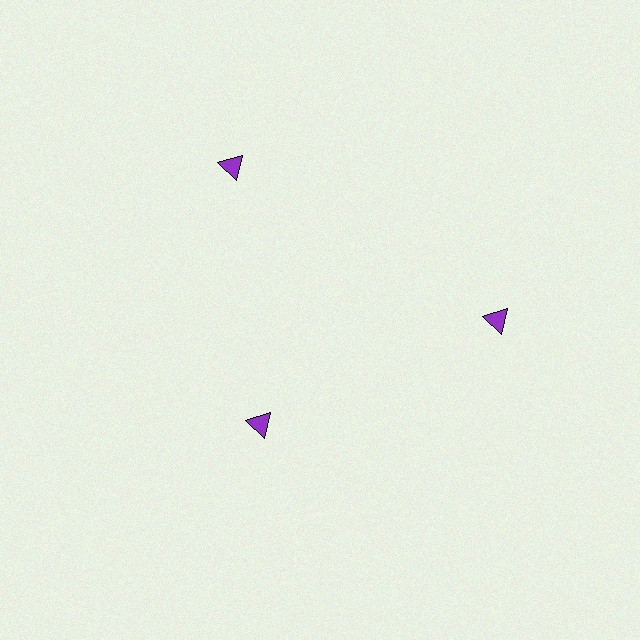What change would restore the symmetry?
The symmetry would be restored by moving it outward, back onto the ring so that all 3 triangles sit at equal angles and equal distance from the center.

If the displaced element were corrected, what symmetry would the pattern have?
It would have 3-fold rotational symmetry — the pattern would map onto itself every 120 degrees.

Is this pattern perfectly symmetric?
No. The 3 purple triangles are arranged in a ring, but one element near the 7 o'clock position is pulled inward toward the center, breaking the 3-fold rotational symmetry.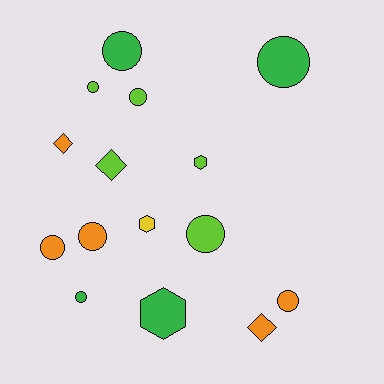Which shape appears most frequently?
Circle, with 9 objects.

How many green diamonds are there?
There are no green diamonds.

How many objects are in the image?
There are 15 objects.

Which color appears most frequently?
Lime, with 5 objects.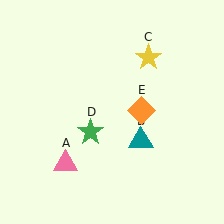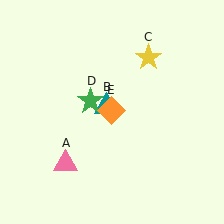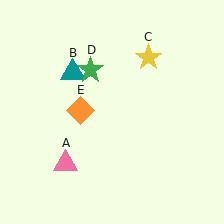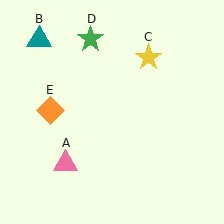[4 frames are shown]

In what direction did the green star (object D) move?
The green star (object D) moved up.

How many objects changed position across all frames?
3 objects changed position: teal triangle (object B), green star (object D), orange diamond (object E).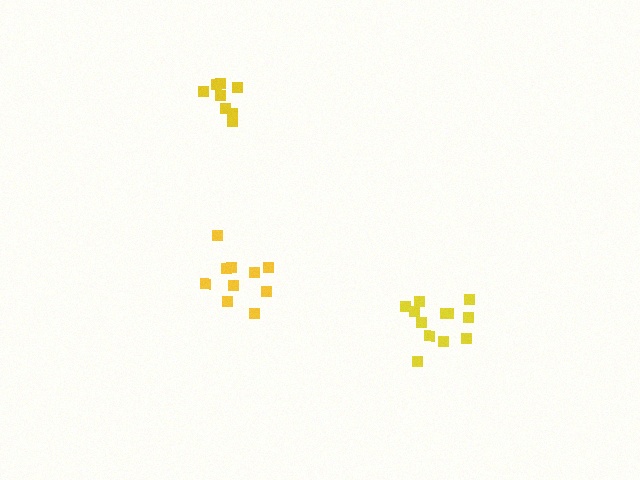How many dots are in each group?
Group 1: 8 dots, Group 2: 12 dots, Group 3: 10 dots (30 total).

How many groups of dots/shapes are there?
There are 3 groups.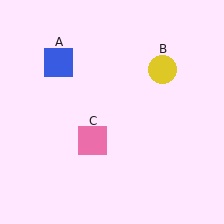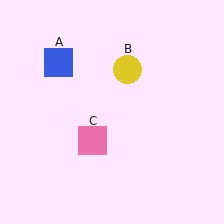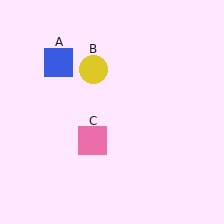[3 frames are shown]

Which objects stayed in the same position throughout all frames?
Blue square (object A) and pink square (object C) remained stationary.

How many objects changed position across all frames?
1 object changed position: yellow circle (object B).